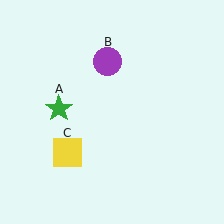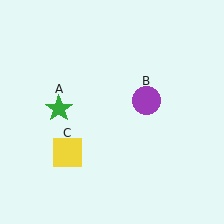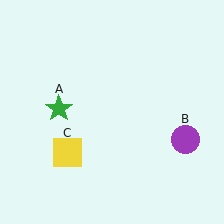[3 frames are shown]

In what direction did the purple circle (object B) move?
The purple circle (object B) moved down and to the right.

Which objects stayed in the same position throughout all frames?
Green star (object A) and yellow square (object C) remained stationary.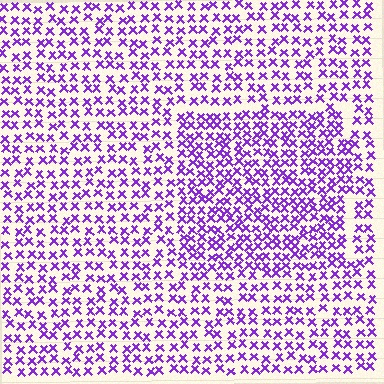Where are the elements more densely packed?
The elements are more densely packed inside the rectangle boundary.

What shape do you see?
I see a rectangle.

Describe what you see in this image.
The image contains small purple elements arranged at two different densities. A rectangle-shaped region is visible where the elements are more densely packed than the surrounding area.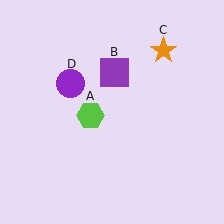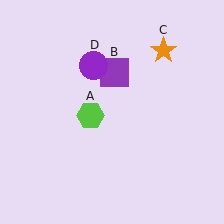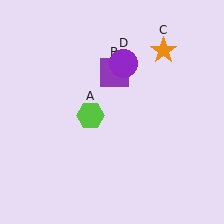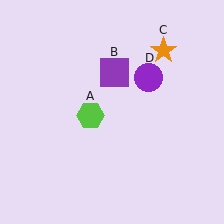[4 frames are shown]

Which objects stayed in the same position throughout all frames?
Lime hexagon (object A) and purple square (object B) and orange star (object C) remained stationary.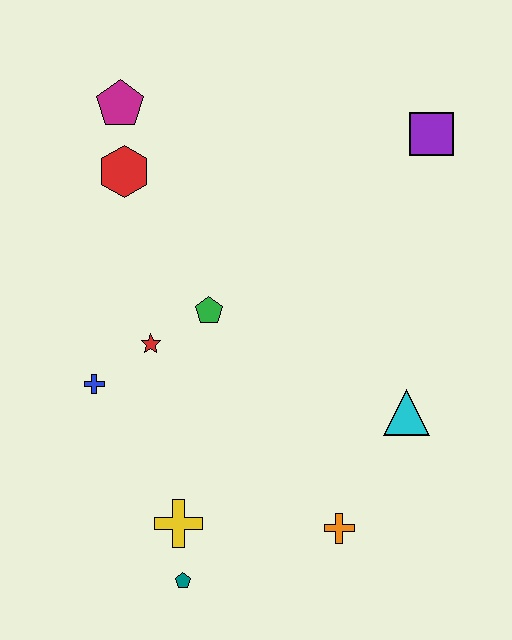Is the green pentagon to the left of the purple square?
Yes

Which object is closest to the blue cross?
The red star is closest to the blue cross.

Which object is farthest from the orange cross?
The magenta pentagon is farthest from the orange cross.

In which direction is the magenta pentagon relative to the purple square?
The magenta pentagon is to the left of the purple square.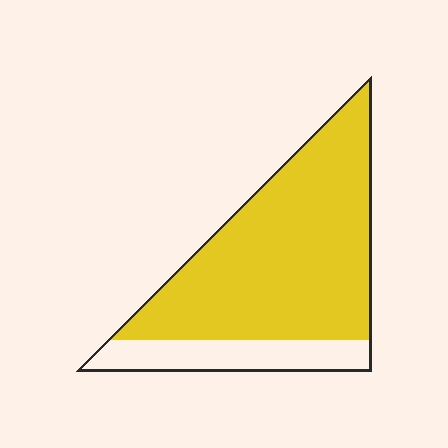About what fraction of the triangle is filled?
About four fifths (4/5).